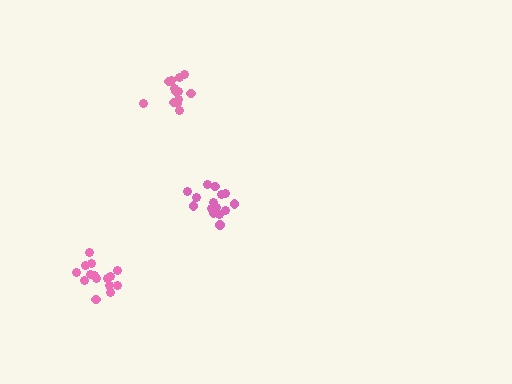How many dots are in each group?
Group 1: 13 dots, Group 2: 15 dots, Group 3: 16 dots (44 total).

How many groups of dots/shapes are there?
There are 3 groups.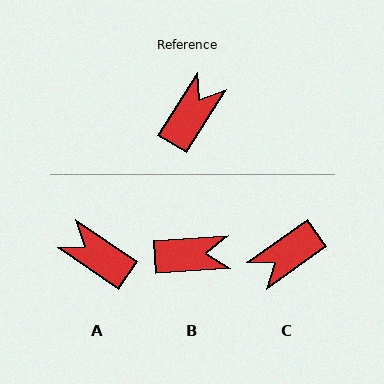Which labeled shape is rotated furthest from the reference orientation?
C, about 158 degrees away.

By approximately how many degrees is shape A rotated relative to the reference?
Approximately 88 degrees counter-clockwise.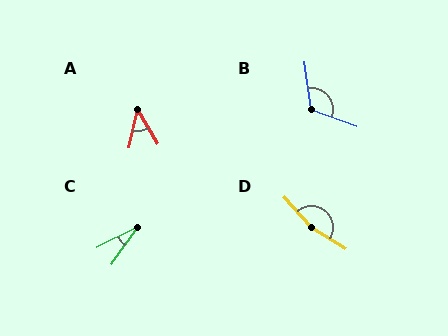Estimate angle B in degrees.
Approximately 119 degrees.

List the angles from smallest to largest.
C (28°), A (43°), B (119°), D (164°).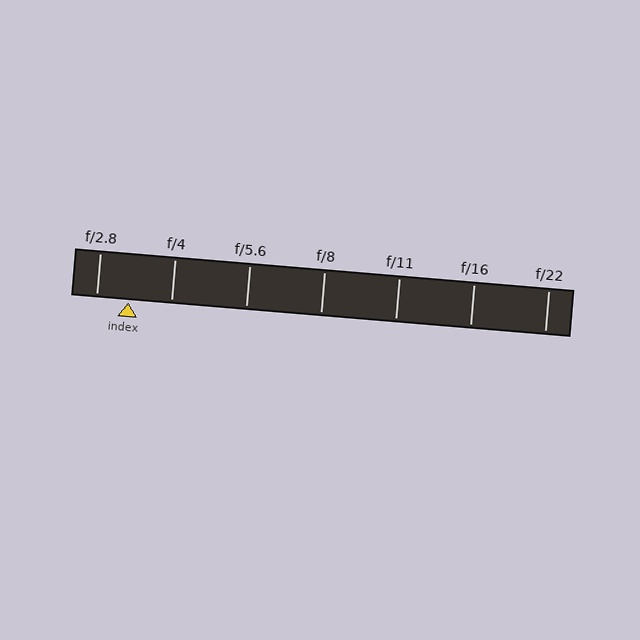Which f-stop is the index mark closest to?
The index mark is closest to f/2.8.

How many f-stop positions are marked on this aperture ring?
There are 7 f-stop positions marked.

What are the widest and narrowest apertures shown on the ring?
The widest aperture shown is f/2.8 and the narrowest is f/22.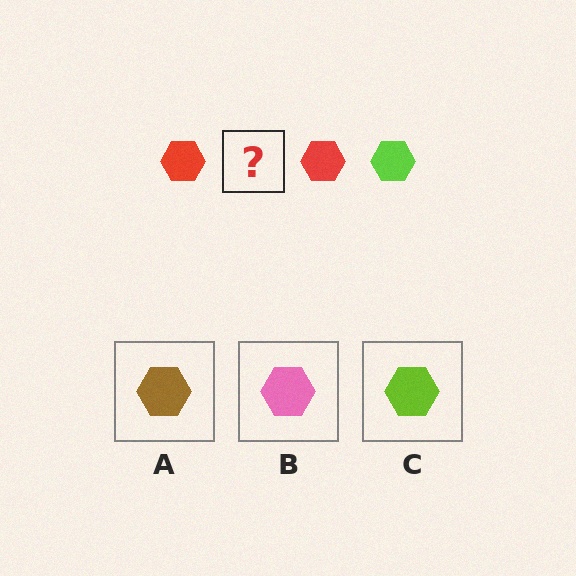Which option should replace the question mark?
Option C.